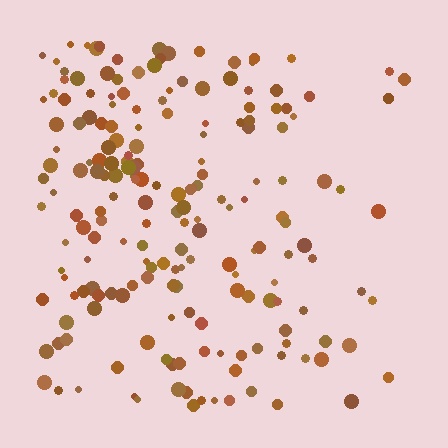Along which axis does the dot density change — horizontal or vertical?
Horizontal.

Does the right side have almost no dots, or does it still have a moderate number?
Still a moderate number, just noticeably fewer than the left.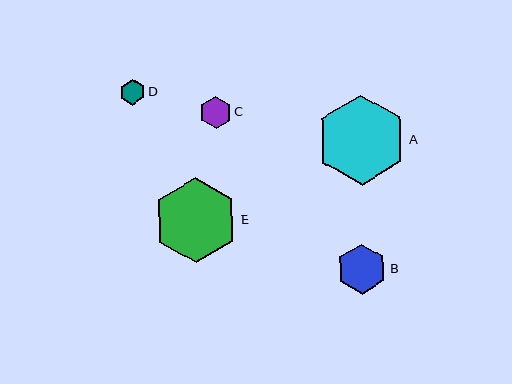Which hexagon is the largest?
Hexagon A is the largest with a size of approximately 90 pixels.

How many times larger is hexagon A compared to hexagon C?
Hexagon A is approximately 2.8 times the size of hexagon C.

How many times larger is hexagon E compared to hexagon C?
Hexagon E is approximately 2.7 times the size of hexagon C.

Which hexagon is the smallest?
Hexagon D is the smallest with a size of approximately 25 pixels.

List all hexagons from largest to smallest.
From largest to smallest: A, E, B, C, D.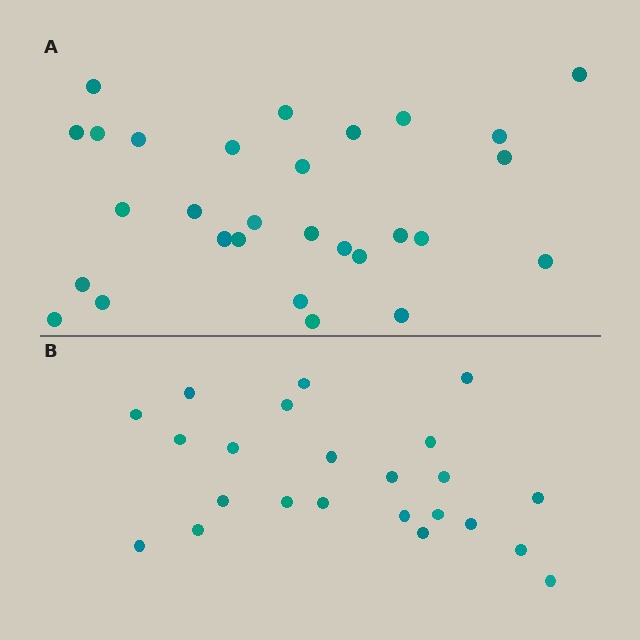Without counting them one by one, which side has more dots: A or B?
Region A (the top region) has more dots.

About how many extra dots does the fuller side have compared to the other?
Region A has about 6 more dots than region B.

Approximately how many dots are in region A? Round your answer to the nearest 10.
About 30 dots. (The exact count is 29, which rounds to 30.)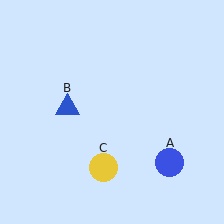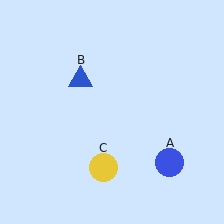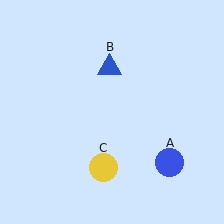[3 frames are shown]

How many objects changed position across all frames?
1 object changed position: blue triangle (object B).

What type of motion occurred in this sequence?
The blue triangle (object B) rotated clockwise around the center of the scene.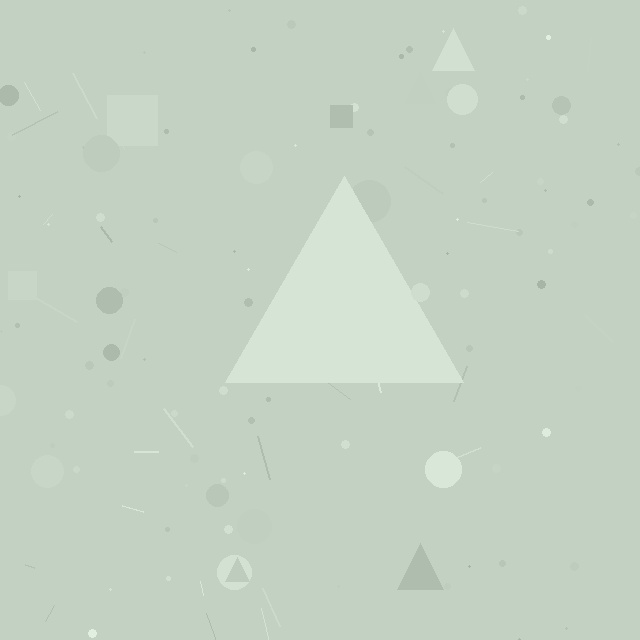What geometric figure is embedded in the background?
A triangle is embedded in the background.